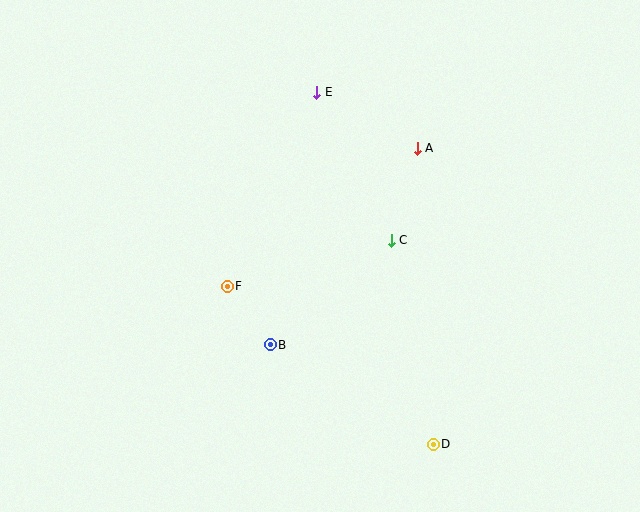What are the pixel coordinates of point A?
Point A is at (417, 148).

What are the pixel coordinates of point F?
Point F is at (227, 286).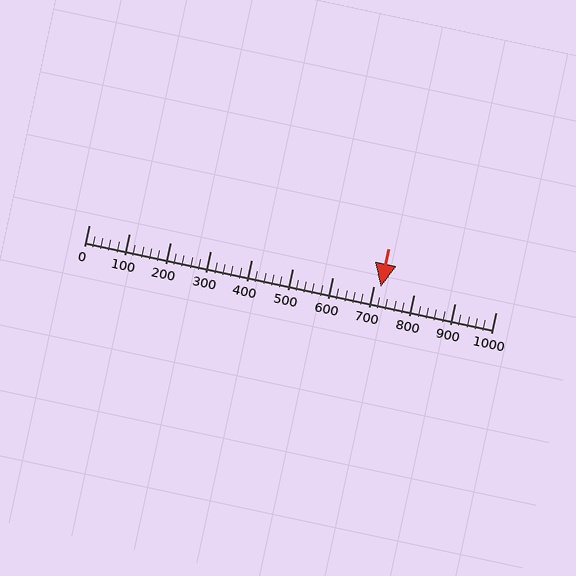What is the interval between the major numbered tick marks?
The major tick marks are spaced 100 units apart.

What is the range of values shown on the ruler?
The ruler shows values from 0 to 1000.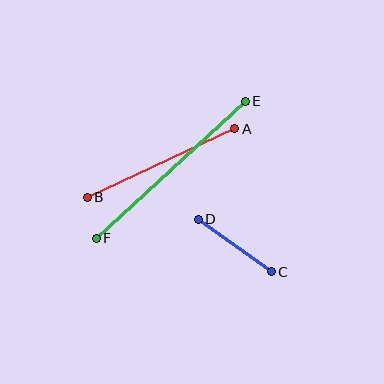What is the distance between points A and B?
The distance is approximately 162 pixels.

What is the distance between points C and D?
The distance is approximately 90 pixels.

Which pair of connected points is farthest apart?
Points E and F are farthest apart.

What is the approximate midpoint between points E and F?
The midpoint is at approximately (171, 170) pixels.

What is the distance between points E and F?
The distance is approximately 202 pixels.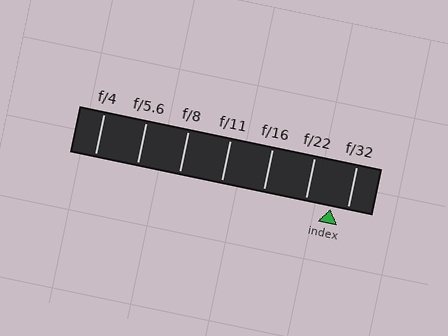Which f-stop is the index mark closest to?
The index mark is closest to f/32.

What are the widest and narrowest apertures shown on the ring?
The widest aperture shown is f/4 and the narrowest is f/32.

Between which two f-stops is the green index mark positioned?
The index mark is between f/22 and f/32.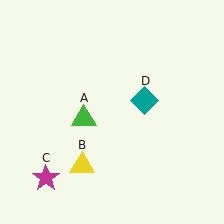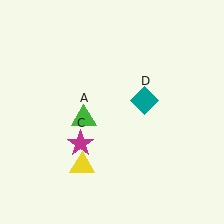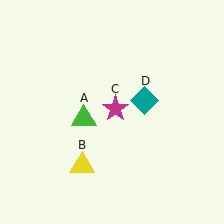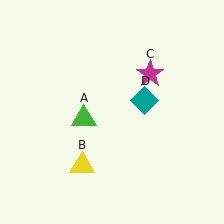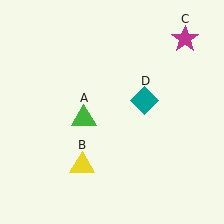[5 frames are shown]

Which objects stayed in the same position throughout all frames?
Green triangle (object A) and yellow triangle (object B) and teal diamond (object D) remained stationary.